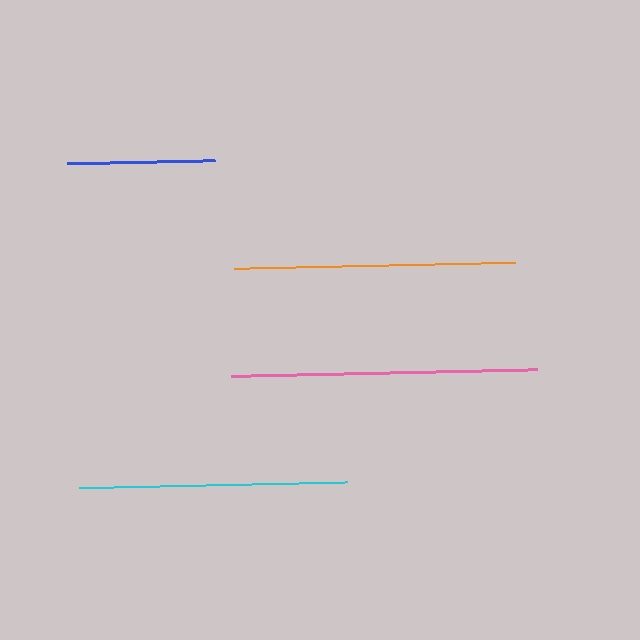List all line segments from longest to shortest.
From longest to shortest: pink, orange, cyan, blue.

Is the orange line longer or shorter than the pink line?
The pink line is longer than the orange line.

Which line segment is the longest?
The pink line is the longest at approximately 305 pixels.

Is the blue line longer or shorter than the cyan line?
The cyan line is longer than the blue line.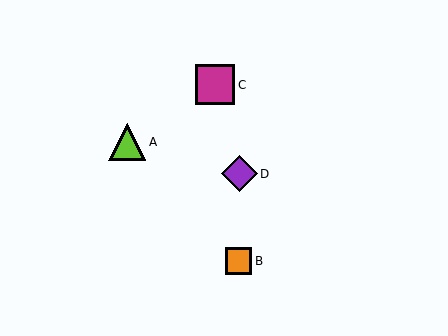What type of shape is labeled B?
Shape B is an orange square.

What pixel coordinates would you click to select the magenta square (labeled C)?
Click at (215, 85) to select the magenta square C.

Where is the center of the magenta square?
The center of the magenta square is at (215, 85).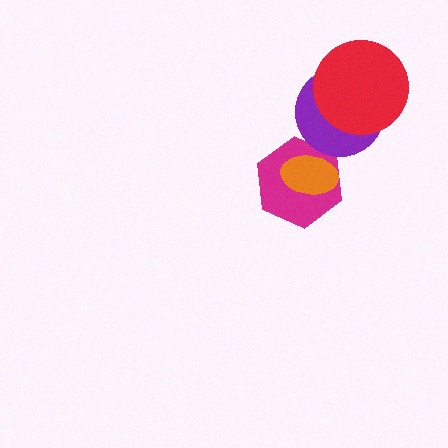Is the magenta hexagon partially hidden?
Yes, it is partially covered by another shape.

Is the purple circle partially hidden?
Yes, it is partially covered by another shape.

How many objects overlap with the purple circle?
2 objects overlap with the purple circle.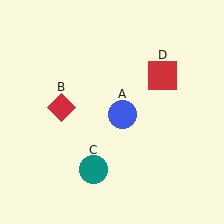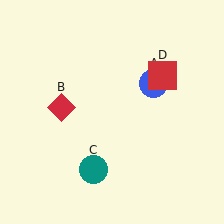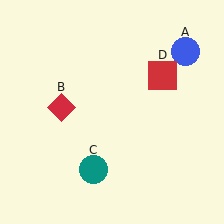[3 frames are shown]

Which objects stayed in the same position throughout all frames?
Red diamond (object B) and teal circle (object C) and red square (object D) remained stationary.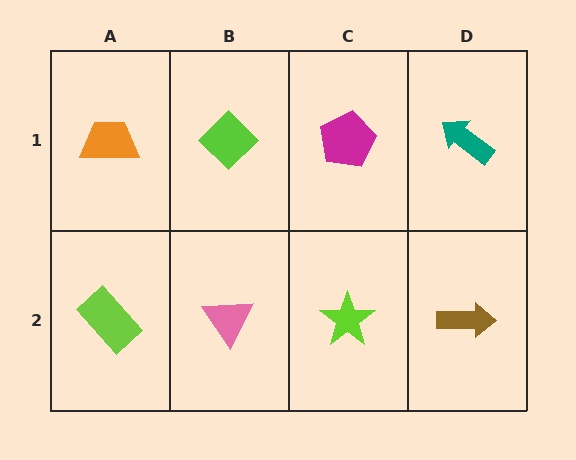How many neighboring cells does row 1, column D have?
2.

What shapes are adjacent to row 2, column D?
A teal arrow (row 1, column D), a lime star (row 2, column C).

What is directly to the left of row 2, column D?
A lime star.